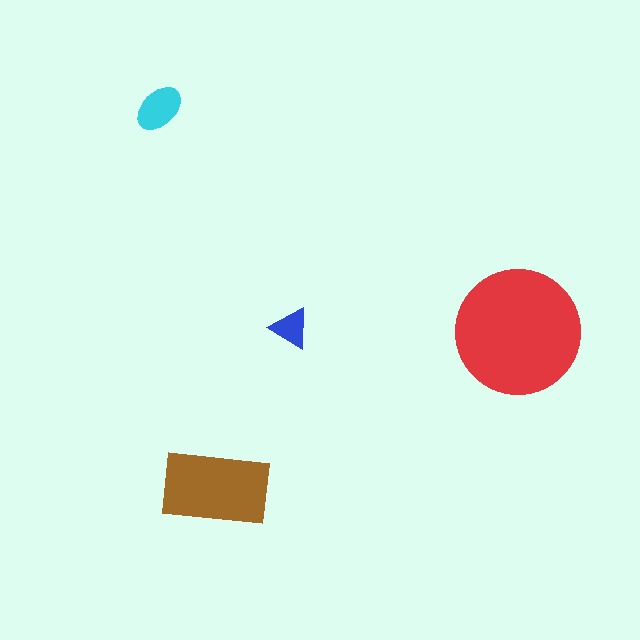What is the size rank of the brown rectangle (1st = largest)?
2nd.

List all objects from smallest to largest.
The blue triangle, the cyan ellipse, the brown rectangle, the red circle.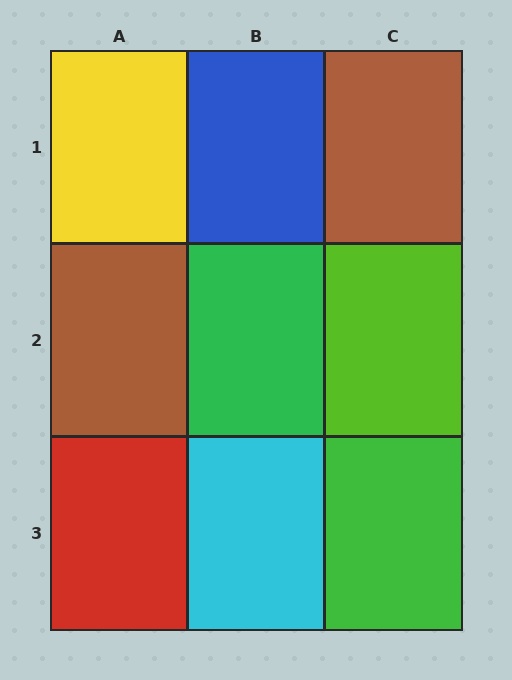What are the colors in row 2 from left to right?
Brown, green, lime.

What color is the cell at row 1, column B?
Blue.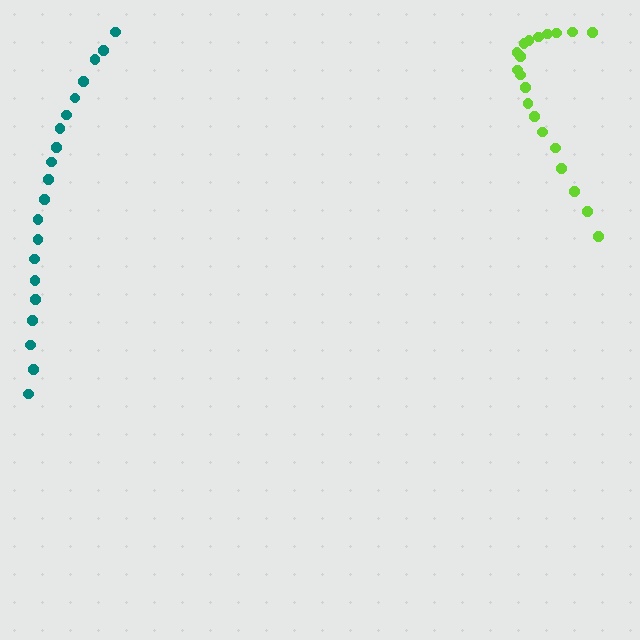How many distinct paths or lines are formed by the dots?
There are 2 distinct paths.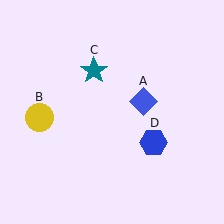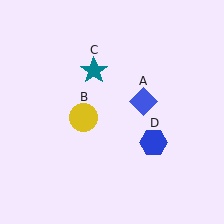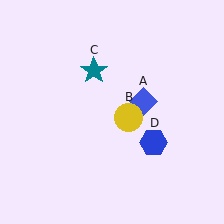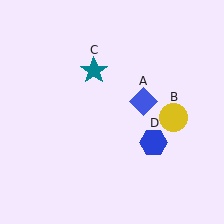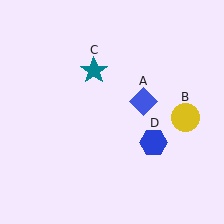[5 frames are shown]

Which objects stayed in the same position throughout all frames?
Blue diamond (object A) and teal star (object C) and blue hexagon (object D) remained stationary.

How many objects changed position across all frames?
1 object changed position: yellow circle (object B).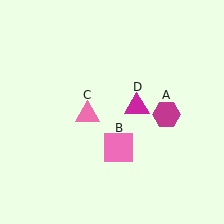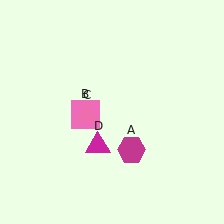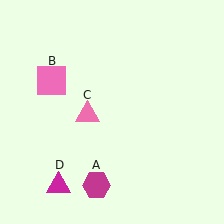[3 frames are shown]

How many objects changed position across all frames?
3 objects changed position: magenta hexagon (object A), pink square (object B), magenta triangle (object D).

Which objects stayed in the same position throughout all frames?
Pink triangle (object C) remained stationary.